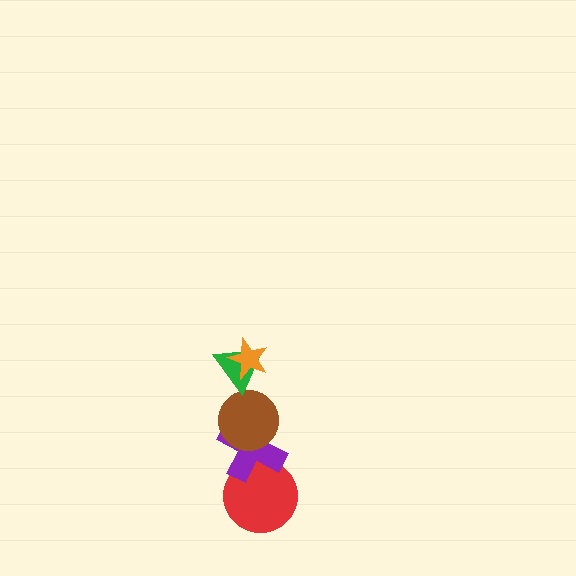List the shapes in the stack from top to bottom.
From top to bottom: the orange star, the green triangle, the brown circle, the purple cross, the red circle.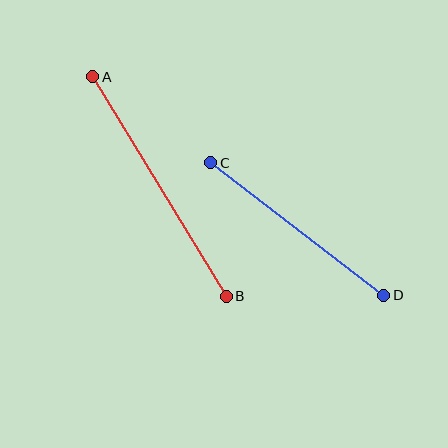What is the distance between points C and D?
The distance is approximately 218 pixels.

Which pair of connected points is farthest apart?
Points A and B are farthest apart.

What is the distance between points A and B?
The distance is approximately 257 pixels.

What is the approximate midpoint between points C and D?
The midpoint is at approximately (297, 229) pixels.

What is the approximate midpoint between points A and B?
The midpoint is at approximately (159, 186) pixels.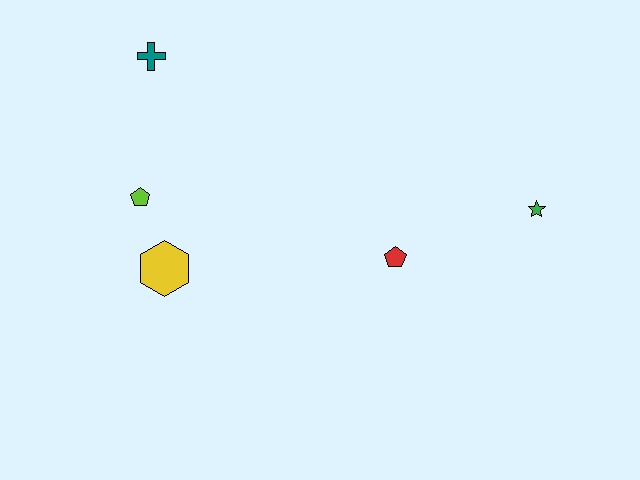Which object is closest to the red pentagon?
The green star is closest to the red pentagon.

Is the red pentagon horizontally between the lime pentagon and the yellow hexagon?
No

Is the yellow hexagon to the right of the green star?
No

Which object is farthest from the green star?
The teal cross is farthest from the green star.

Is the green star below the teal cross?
Yes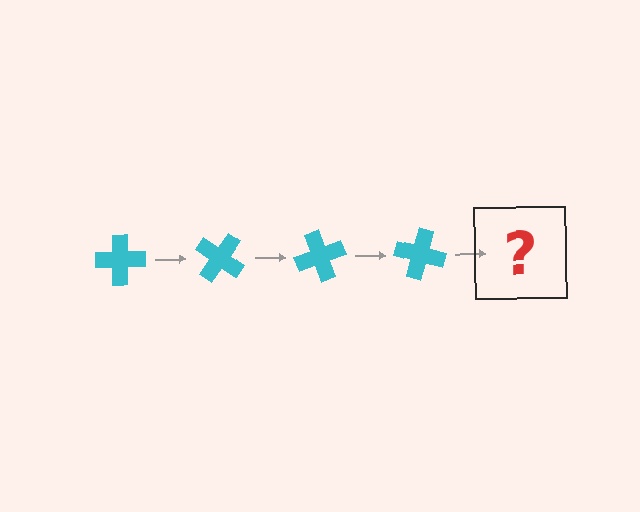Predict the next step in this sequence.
The next step is a cyan cross rotated 140 degrees.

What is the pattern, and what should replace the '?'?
The pattern is that the cross rotates 35 degrees each step. The '?' should be a cyan cross rotated 140 degrees.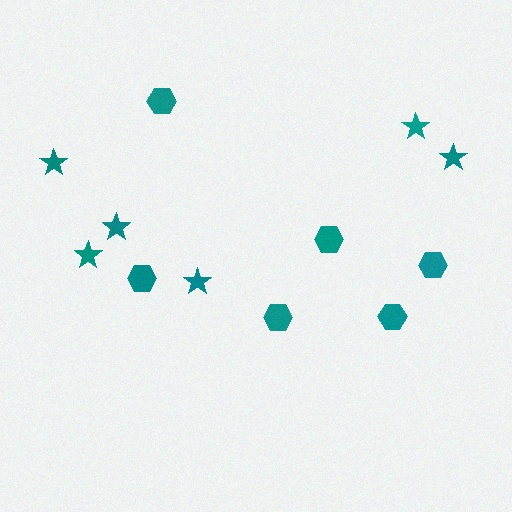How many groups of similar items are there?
There are 2 groups: one group of hexagons (6) and one group of stars (6).